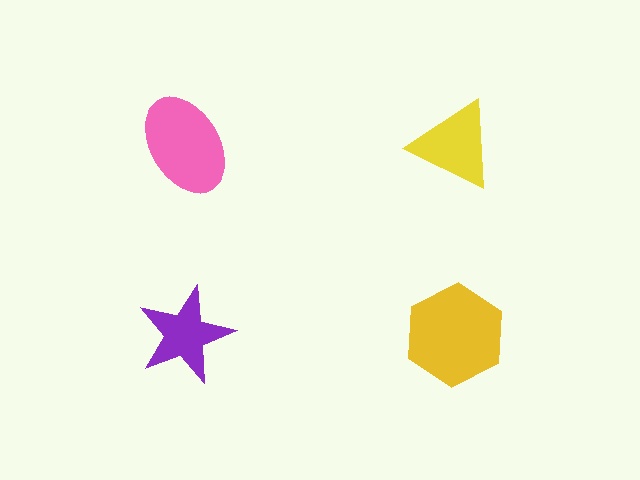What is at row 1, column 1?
A pink ellipse.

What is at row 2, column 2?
A yellow hexagon.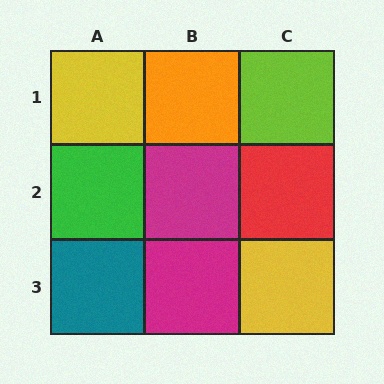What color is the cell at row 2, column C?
Red.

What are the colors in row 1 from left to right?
Yellow, orange, lime.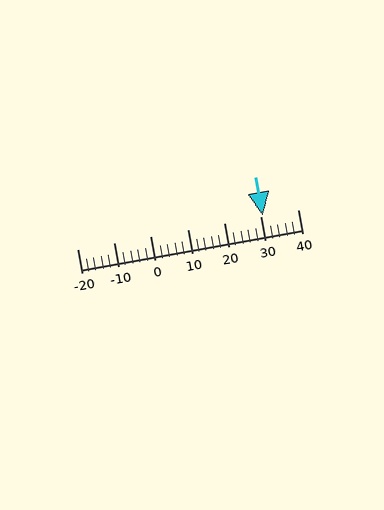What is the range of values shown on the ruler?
The ruler shows values from -20 to 40.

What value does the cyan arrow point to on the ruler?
The cyan arrow points to approximately 30.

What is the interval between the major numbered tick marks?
The major tick marks are spaced 10 units apart.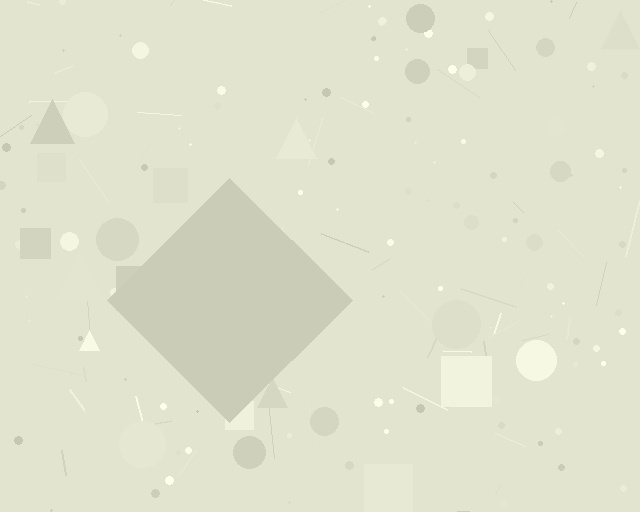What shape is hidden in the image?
A diamond is hidden in the image.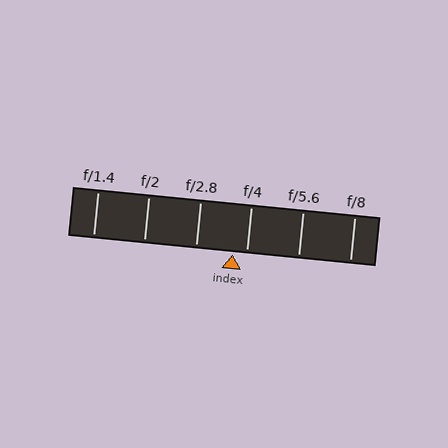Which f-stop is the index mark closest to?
The index mark is closest to f/4.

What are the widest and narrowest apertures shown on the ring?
The widest aperture shown is f/1.4 and the narrowest is f/8.